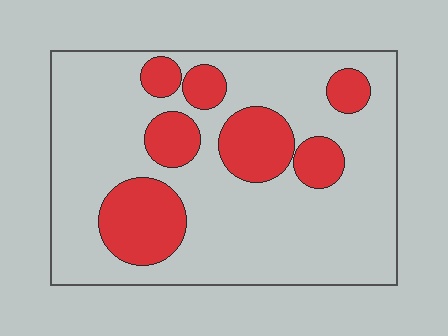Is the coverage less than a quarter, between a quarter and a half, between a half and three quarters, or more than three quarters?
Less than a quarter.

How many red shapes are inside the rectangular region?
7.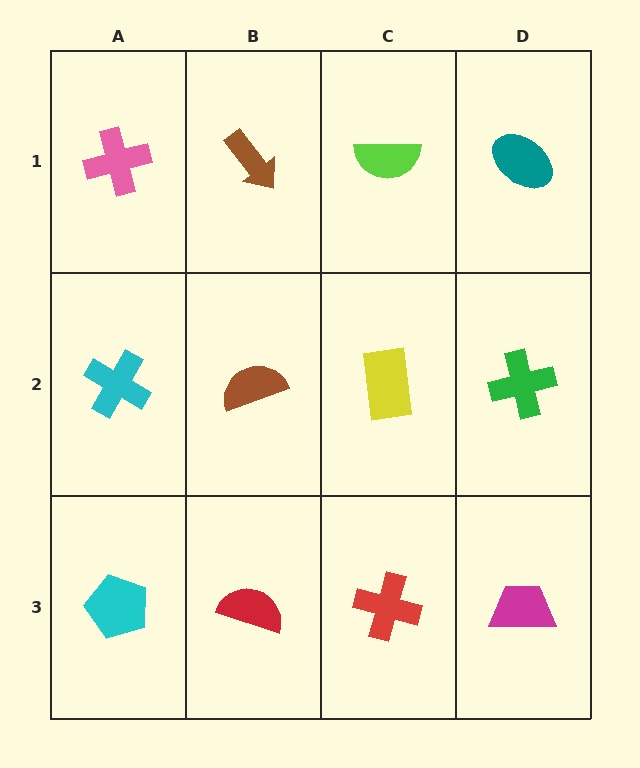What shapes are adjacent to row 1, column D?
A green cross (row 2, column D), a lime semicircle (row 1, column C).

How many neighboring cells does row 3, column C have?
3.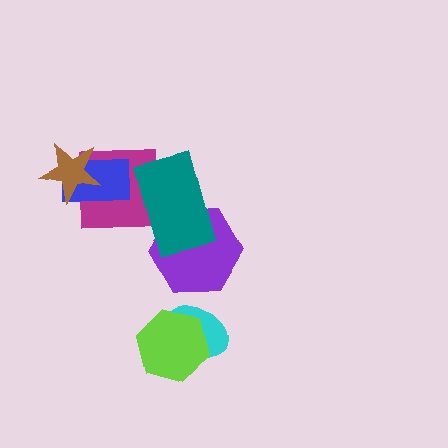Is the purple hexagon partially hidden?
Yes, it is partially covered by another shape.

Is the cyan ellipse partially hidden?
Yes, it is partially covered by another shape.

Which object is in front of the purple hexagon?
The teal rectangle is in front of the purple hexagon.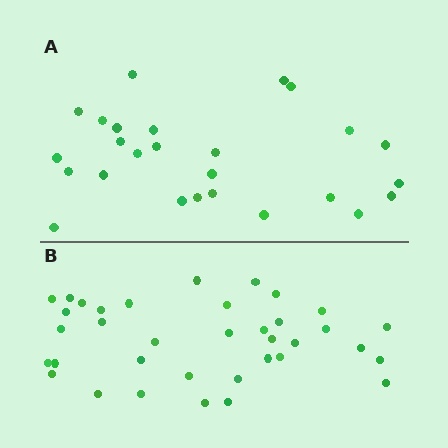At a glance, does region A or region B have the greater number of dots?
Region B (the bottom region) has more dots.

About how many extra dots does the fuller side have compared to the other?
Region B has roughly 10 or so more dots than region A.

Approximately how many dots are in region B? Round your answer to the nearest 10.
About 40 dots. (The exact count is 36, which rounds to 40.)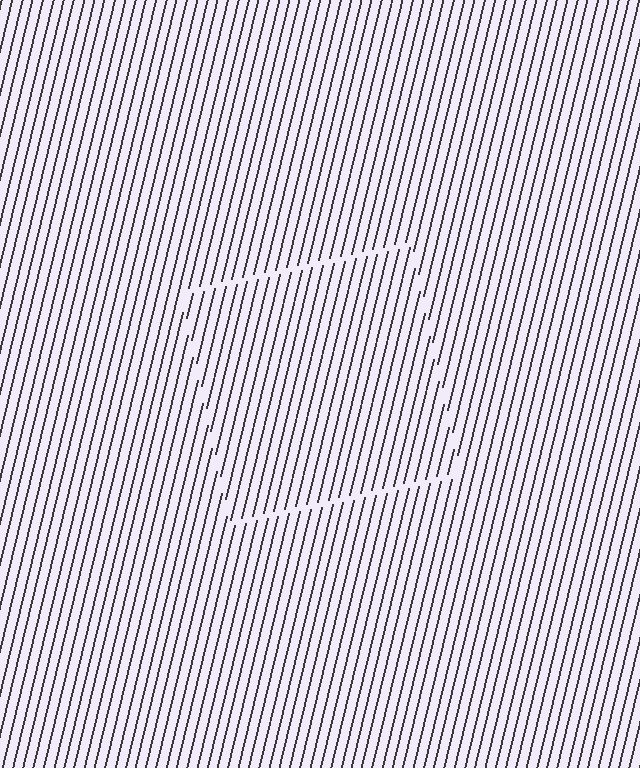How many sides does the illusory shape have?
4 sides — the line-ends trace a square.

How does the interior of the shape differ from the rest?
The interior of the shape contains the same grating, shifted by half a period — the contour is defined by the phase discontinuity where line-ends from the inner and outer gratings abut.